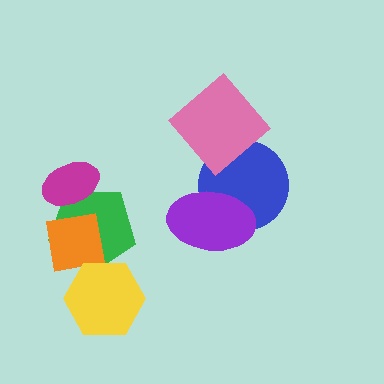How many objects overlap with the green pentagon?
3 objects overlap with the green pentagon.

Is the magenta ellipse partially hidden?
Yes, it is partially covered by another shape.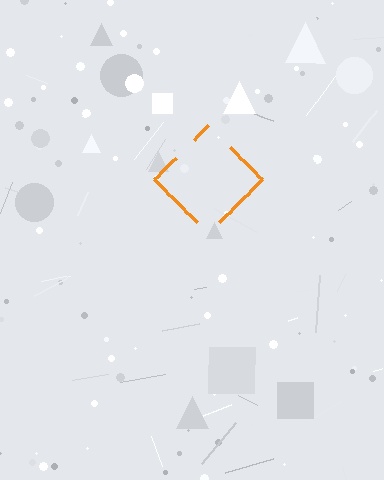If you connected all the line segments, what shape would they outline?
They would outline a diamond.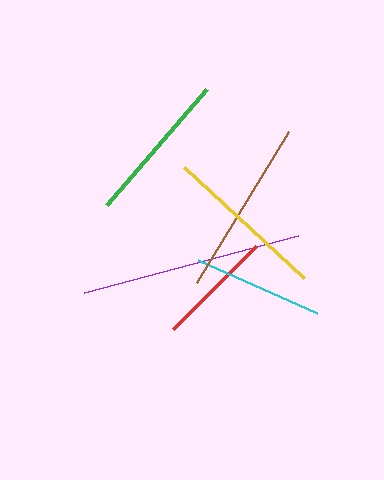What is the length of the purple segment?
The purple segment is approximately 221 pixels long.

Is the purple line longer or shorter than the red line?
The purple line is longer than the red line.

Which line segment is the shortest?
The red line is the shortest at approximately 118 pixels.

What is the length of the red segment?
The red segment is approximately 118 pixels long.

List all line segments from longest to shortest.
From longest to shortest: purple, brown, yellow, green, cyan, red.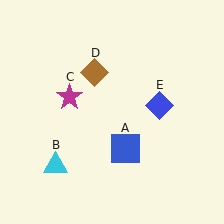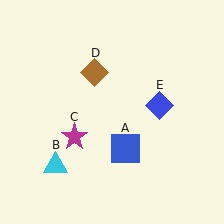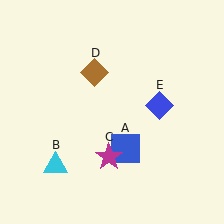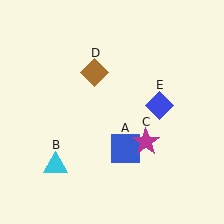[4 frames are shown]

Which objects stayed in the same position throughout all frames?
Blue square (object A) and cyan triangle (object B) and brown diamond (object D) and blue diamond (object E) remained stationary.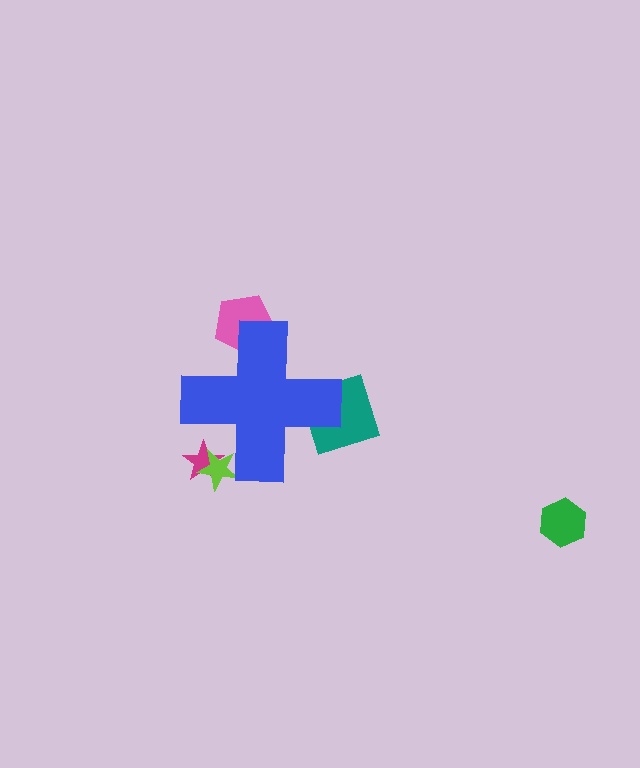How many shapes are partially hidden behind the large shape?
4 shapes are partially hidden.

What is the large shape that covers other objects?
A blue cross.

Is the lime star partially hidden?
Yes, the lime star is partially hidden behind the blue cross.